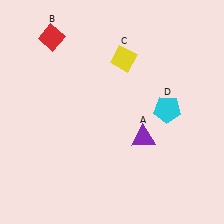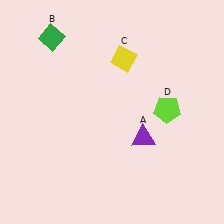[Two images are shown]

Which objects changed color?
B changed from red to green. D changed from cyan to lime.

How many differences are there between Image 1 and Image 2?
There are 2 differences between the two images.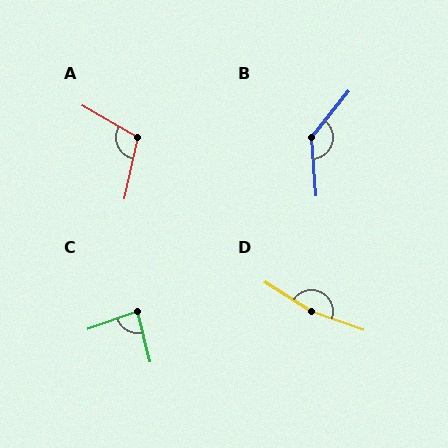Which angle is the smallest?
C, at approximately 83 degrees.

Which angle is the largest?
D, at approximately 166 degrees.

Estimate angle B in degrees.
Approximately 137 degrees.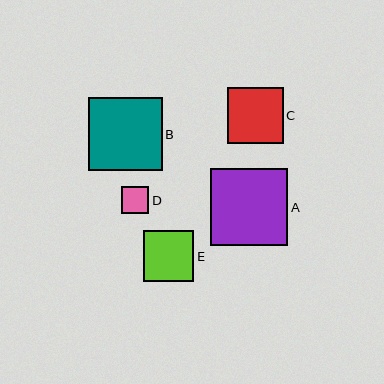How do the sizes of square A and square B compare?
Square A and square B are approximately the same size.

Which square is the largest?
Square A is the largest with a size of approximately 77 pixels.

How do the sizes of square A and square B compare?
Square A and square B are approximately the same size.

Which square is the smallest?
Square D is the smallest with a size of approximately 27 pixels.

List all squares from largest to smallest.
From largest to smallest: A, B, C, E, D.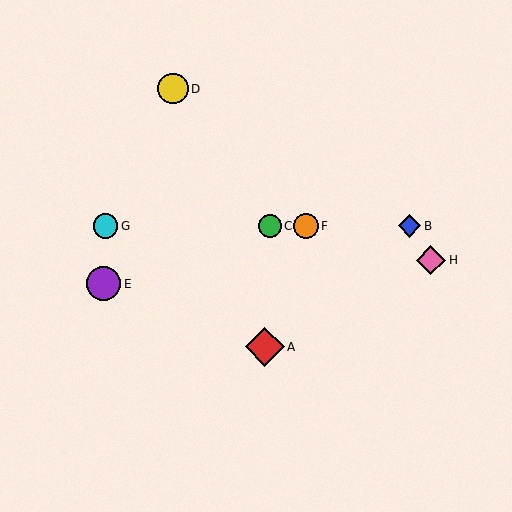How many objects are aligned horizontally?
4 objects (B, C, F, G) are aligned horizontally.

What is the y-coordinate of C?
Object C is at y≈226.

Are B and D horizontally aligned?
No, B is at y≈226 and D is at y≈89.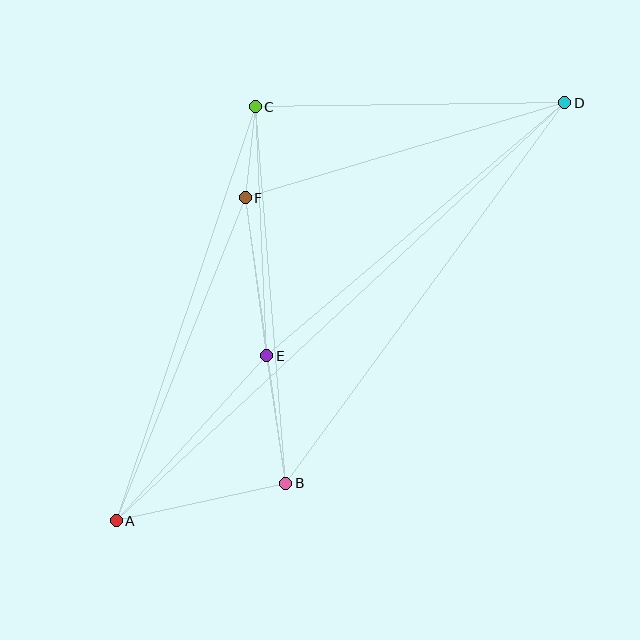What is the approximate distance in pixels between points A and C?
The distance between A and C is approximately 436 pixels.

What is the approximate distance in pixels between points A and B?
The distance between A and B is approximately 174 pixels.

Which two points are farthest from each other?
Points A and D are farthest from each other.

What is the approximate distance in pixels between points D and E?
The distance between D and E is approximately 391 pixels.